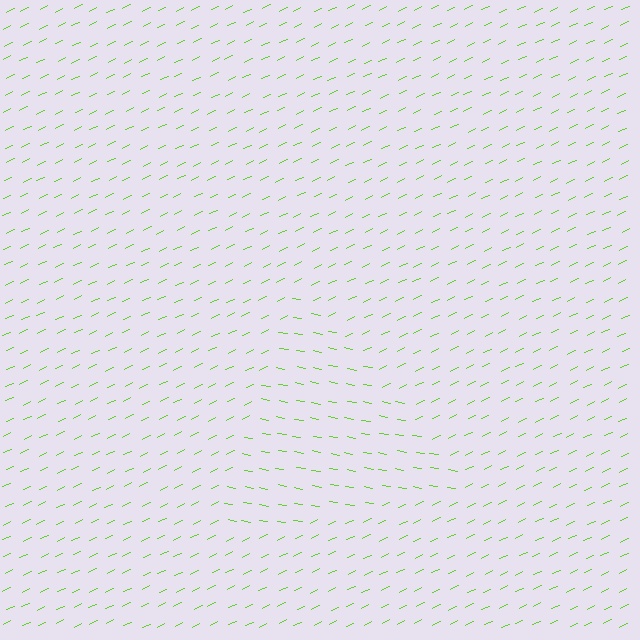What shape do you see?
I see a triangle.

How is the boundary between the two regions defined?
The boundary is defined purely by a change in line orientation (approximately 35 degrees difference). All lines are the same color and thickness.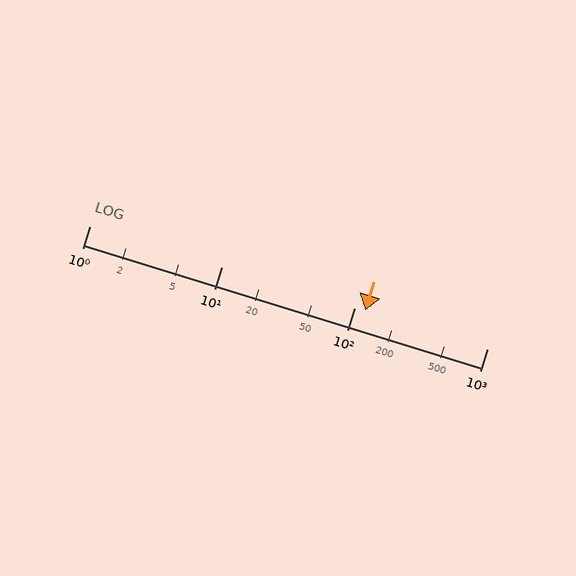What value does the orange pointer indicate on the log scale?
The pointer indicates approximately 120.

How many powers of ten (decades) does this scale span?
The scale spans 3 decades, from 1 to 1000.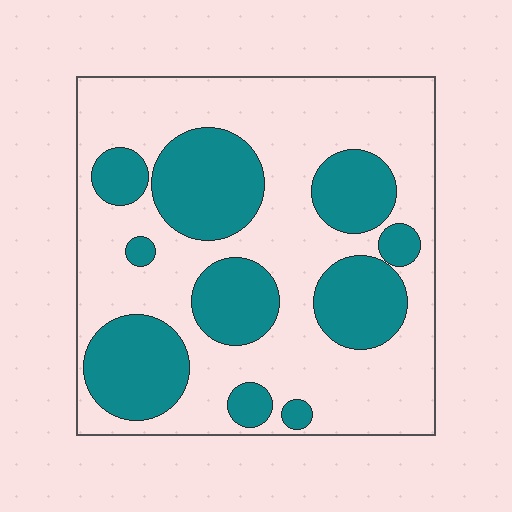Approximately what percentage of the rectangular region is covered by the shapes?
Approximately 35%.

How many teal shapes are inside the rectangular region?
10.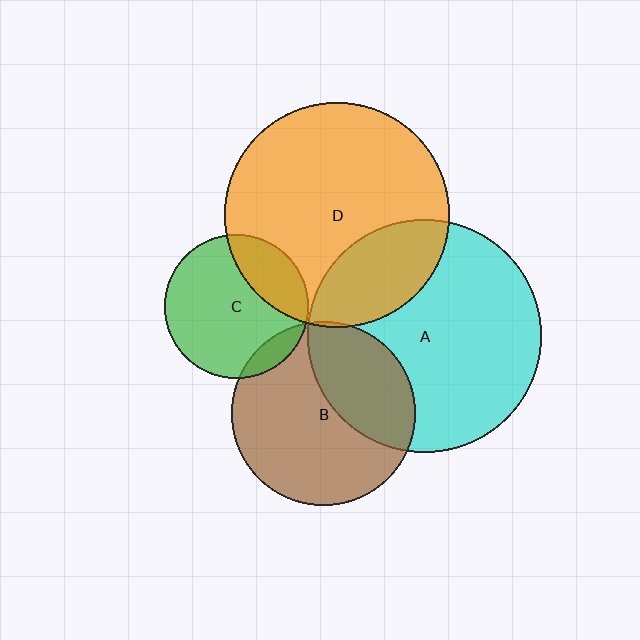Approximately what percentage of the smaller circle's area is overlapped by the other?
Approximately 25%.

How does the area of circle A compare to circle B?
Approximately 1.6 times.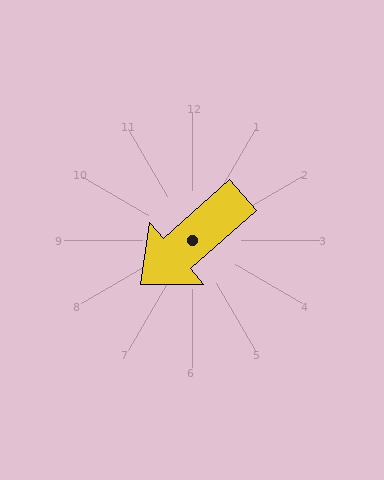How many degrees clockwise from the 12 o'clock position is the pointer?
Approximately 229 degrees.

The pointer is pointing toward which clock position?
Roughly 8 o'clock.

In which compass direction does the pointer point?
Southwest.